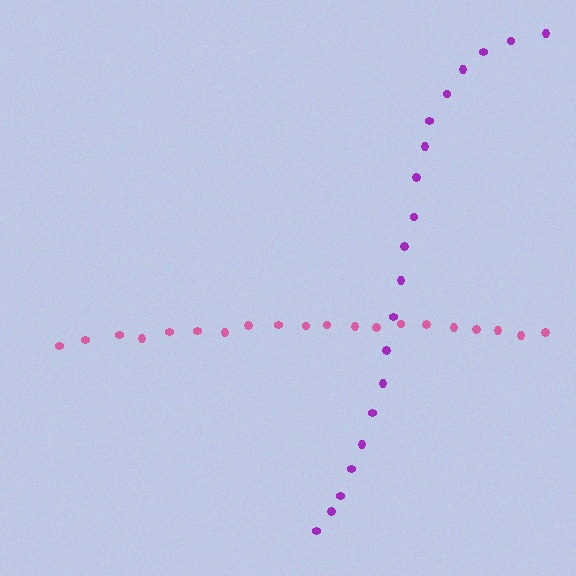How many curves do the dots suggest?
There are 2 distinct paths.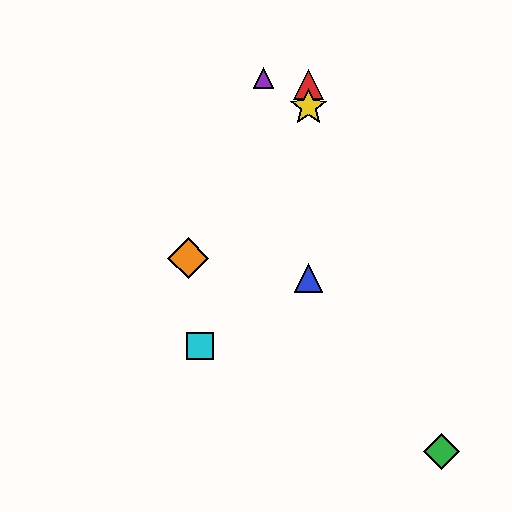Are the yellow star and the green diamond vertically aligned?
No, the yellow star is at x≈309 and the green diamond is at x≈442.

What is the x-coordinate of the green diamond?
The green diamond is at x≈442.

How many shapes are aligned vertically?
3 shapes (the red triangle, the blue triangle, the yellow star) are aligned vertically.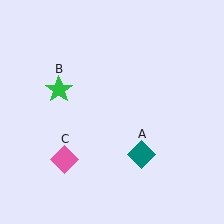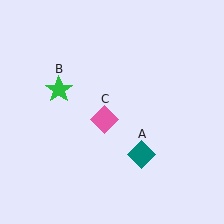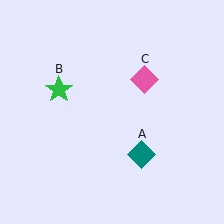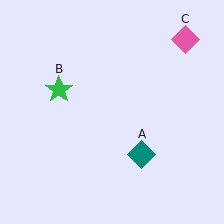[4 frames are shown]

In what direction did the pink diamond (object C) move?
The pink diamond (object C) moved up and to the right.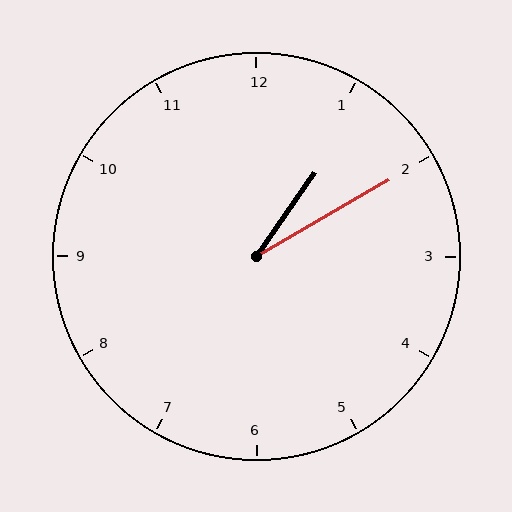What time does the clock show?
1:10.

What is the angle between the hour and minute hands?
Approximately 25 degrees.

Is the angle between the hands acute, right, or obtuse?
It is acute.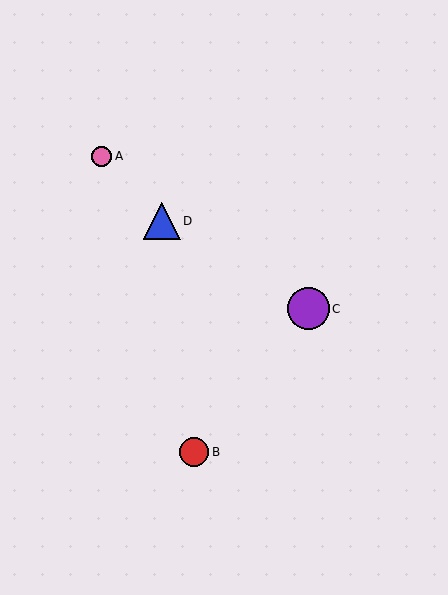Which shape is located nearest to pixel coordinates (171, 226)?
The blue triangle (labeled D) at (162, 221) is nearest to that location.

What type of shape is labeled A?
Shape A is a pink circle.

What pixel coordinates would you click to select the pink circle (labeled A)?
Click at (101, 156) to select the pink circle A.